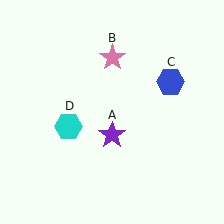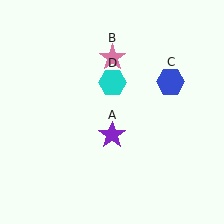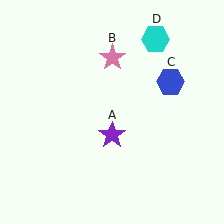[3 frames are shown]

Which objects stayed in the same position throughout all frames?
Purple star (object A) and pink star (object B) and blue hexagon (object C) remained stationary.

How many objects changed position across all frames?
1 object changed position: cyan hexagon (object D).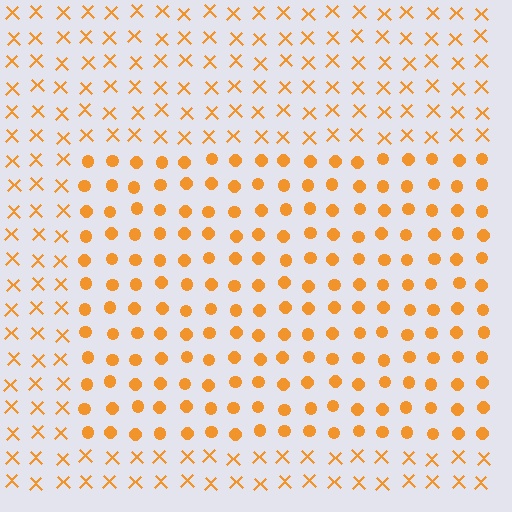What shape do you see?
I see a rectangle.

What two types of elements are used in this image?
The image uses circles inside the rectangle region and X marks outside it.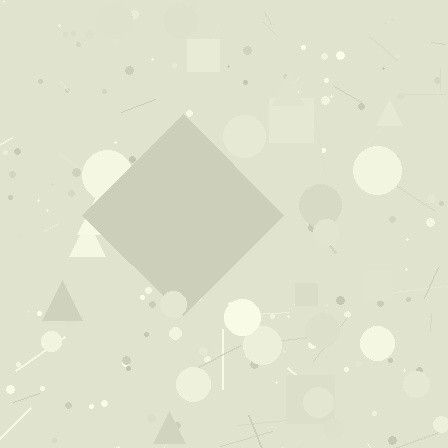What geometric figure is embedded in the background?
A diamond is embedded in the background.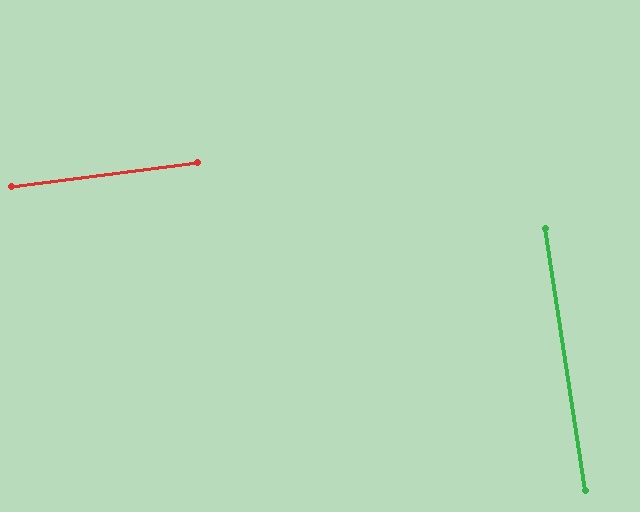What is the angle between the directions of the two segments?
Approximately 89 degrees.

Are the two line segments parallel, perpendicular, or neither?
Perpendicular — they meet at approximately 89°.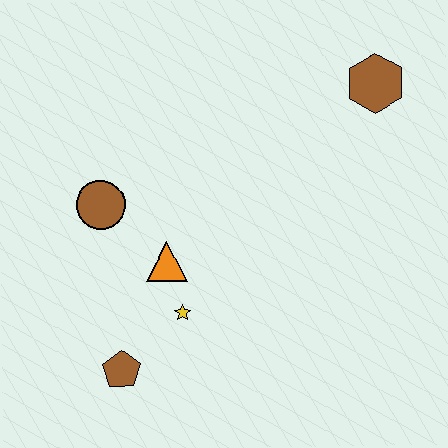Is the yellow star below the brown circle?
Yes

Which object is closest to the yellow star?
The orange triangle is closest to the yellow star.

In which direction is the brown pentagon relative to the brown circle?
The brown pentagon is below the brown circle.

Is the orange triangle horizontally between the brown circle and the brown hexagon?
Yes